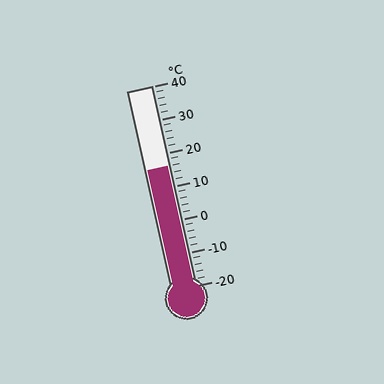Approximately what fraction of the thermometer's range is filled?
The thermometer is filled to approximately 60% of its range.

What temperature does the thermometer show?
The thermometer shows approximately 16°C.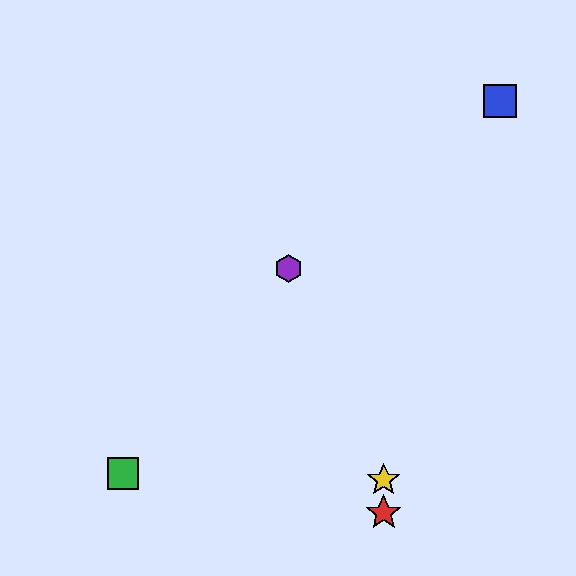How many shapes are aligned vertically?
2 shapes (the red star, the yellow star) are aligned vertically.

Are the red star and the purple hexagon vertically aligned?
No, the red star is at x≈384 and the purple hexagon is at x≈289.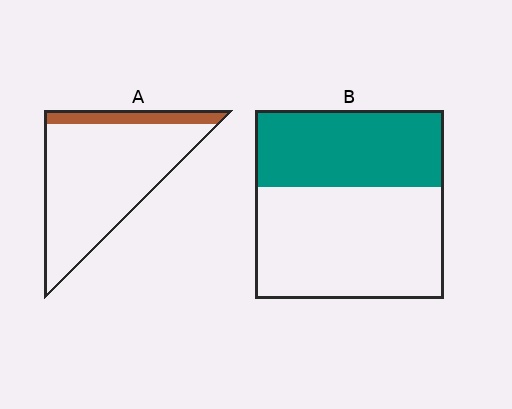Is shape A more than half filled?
No.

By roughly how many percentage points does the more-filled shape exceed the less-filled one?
By roughly 25 percentage points (B over A).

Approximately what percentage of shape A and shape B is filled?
A is approximately 15% and B is approximately 40%.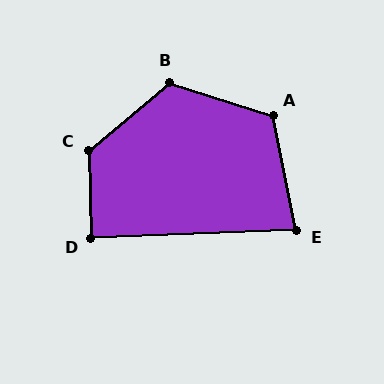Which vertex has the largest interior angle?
C, at approximately 129 degrees.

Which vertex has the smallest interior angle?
E, at approximately 81 degrees.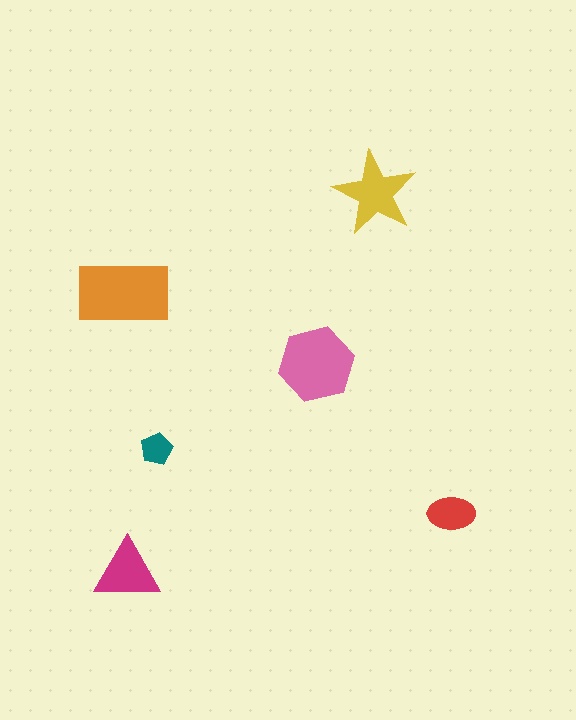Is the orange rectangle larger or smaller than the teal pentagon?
Larger.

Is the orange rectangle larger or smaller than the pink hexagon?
Larger.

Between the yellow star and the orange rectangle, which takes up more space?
The orange rectangle.